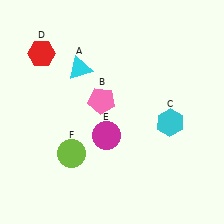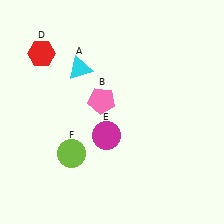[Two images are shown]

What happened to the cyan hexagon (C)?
The cyan hexagon (C) was removed in Image 2. It was in the bottom-right area of Image 1.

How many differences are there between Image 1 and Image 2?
There is 1 difference between the two images.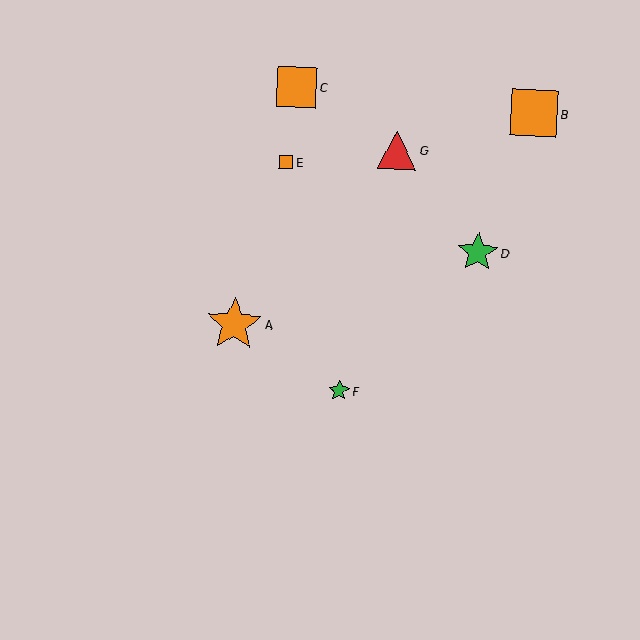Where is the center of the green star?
The center of the green star is at (339, 391).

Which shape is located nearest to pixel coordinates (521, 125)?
The orange square (labeled B) at (534, 113) is nearest to that location.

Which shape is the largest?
The orange star (labeled A) is the largest.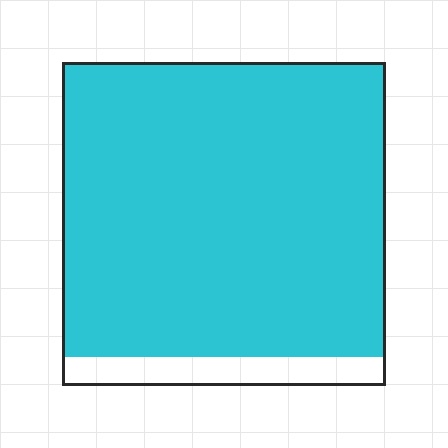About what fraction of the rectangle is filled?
About nine tenths (9/10).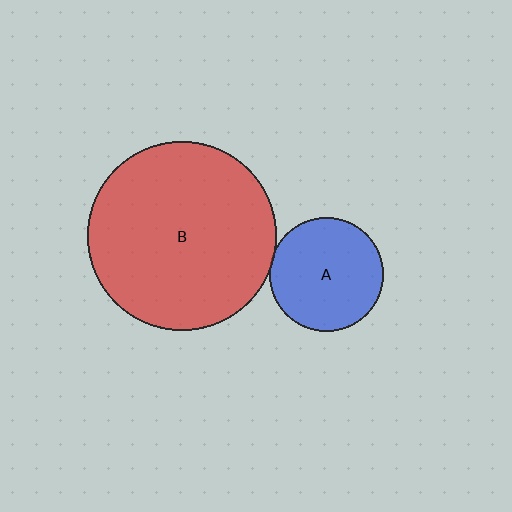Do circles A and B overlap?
Yes.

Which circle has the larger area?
Circle B (red).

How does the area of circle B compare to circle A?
Approximately 2.7 times.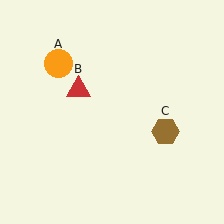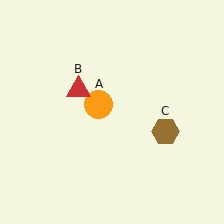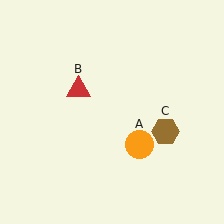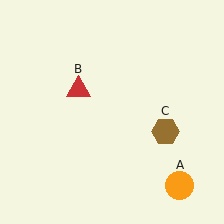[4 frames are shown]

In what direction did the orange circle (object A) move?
The orange circle (object A) moved down and to the right.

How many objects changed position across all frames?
1 object changed position: orange circle (object A).